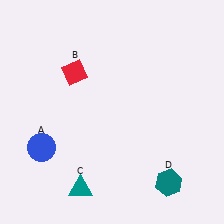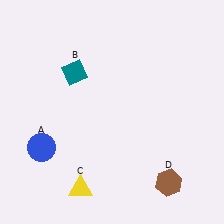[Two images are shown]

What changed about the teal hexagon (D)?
In Image 1, D is teal. In Image 2, it changed to brown.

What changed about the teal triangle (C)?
In Image 1, C is teal. In Image 2, it changed to yellow.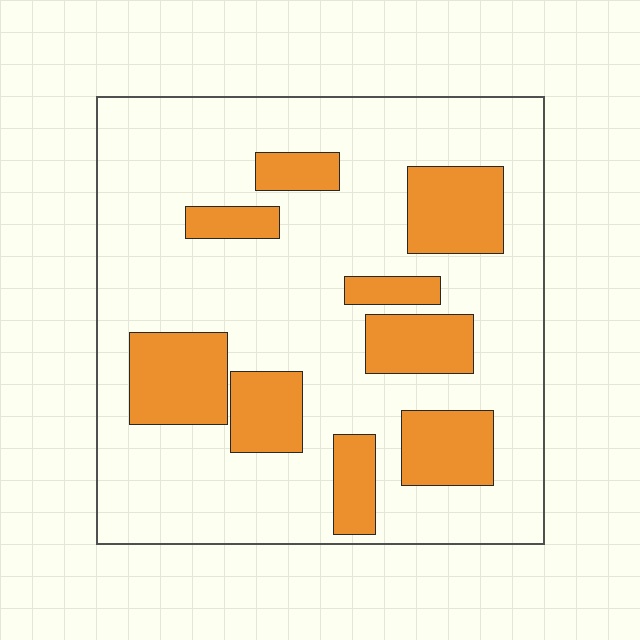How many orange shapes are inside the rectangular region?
9.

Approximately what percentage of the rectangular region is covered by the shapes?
Approximately 25%.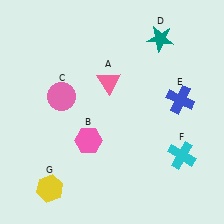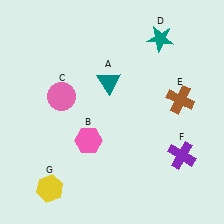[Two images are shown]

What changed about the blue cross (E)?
In Image 1, E is blue. In Image 2, it changed to brown.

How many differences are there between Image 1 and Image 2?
There are 3 differences between the two images.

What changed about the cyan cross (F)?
In Image 1, F is cyan. In Image 2, it changed to purple.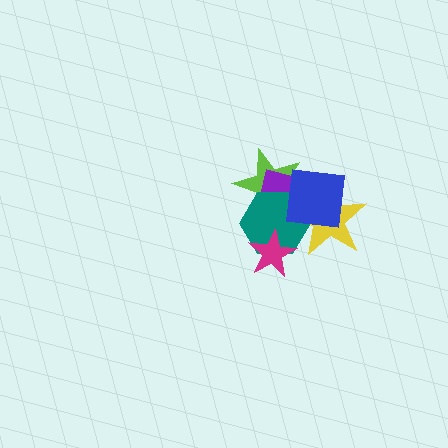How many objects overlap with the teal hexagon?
5 objects overlap with the teal hexagon.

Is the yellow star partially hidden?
Yes, it is partially covered by another shape.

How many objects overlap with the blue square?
4 objects overlap with the blue square.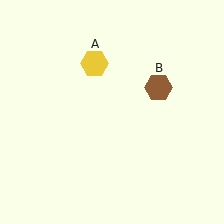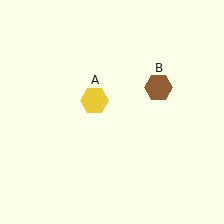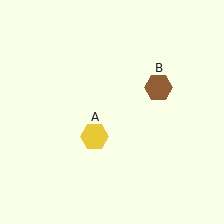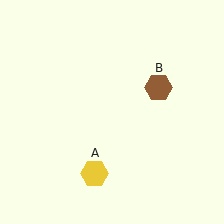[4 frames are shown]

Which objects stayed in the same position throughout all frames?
Brown hexagon (object B) remained stationary.